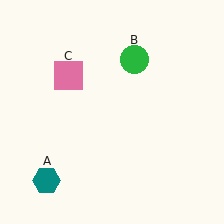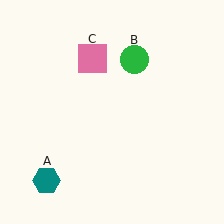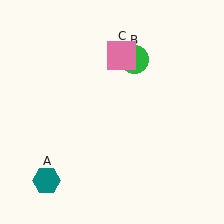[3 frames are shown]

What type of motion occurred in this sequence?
The pink square (object C) rotated clockwise around the center of the scene.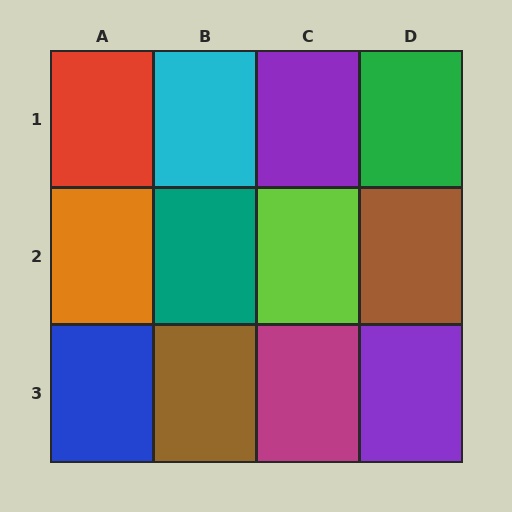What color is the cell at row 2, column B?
Teal.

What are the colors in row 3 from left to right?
Blue, brown, magenta, purple.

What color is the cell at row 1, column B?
Cyan.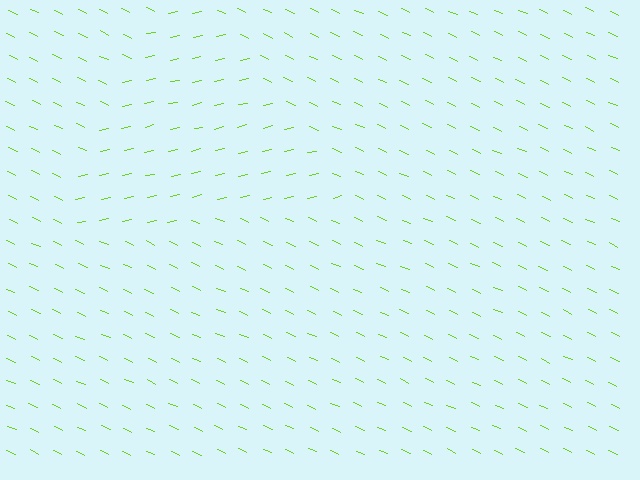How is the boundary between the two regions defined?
The boundary is defined purely by a change in line orientation (approximately 38 degrees difference). All lines are the same color and thickness.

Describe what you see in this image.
The image is filled with small lime line segments. A triangle region in the image has lines oriented differently from the surrounding lines, creating a visible texture boundary.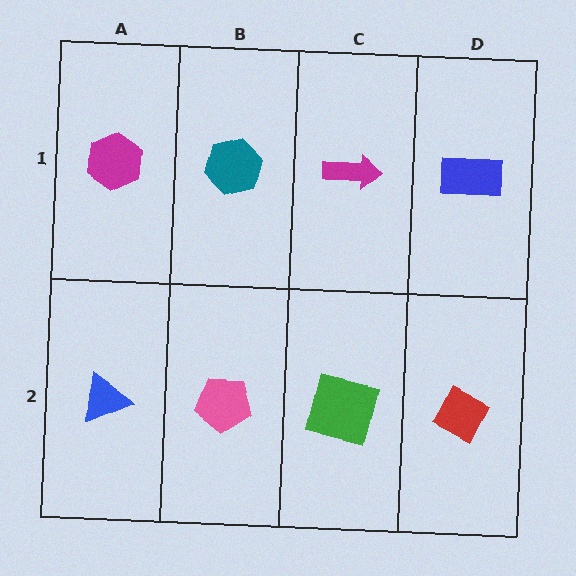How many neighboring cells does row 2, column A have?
2.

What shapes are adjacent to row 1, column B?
A pink pentagon (row 2, column B), a magenta hexagon (row 1, column A), a magenta arrow (row 1, column C).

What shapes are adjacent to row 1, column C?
A green square (row 2, column C), a teal hexagon (row 1, column B), a blue rectangle (row 1, column D).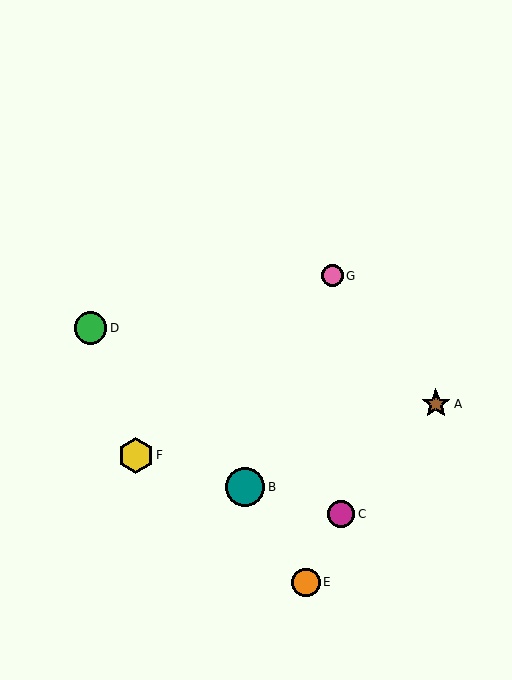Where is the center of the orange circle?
The center of the orange circle is at (306, 582).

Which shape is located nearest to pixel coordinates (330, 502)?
The magenta circle (labeled C) at (341, 514) is nearest to that location.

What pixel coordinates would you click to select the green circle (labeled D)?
Click at (90, 328) to select the green circle D.